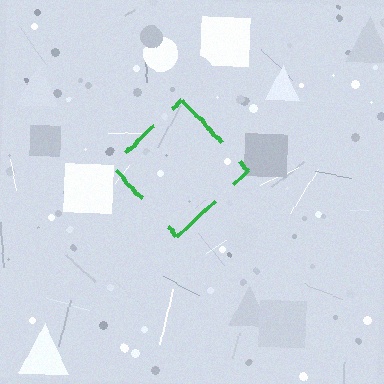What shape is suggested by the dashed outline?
The dashed outline suggests a diamond.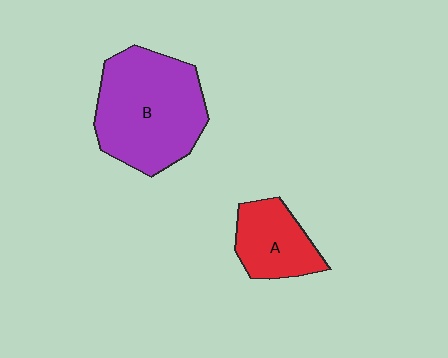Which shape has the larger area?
Shape B (purple).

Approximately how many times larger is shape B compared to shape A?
Approximately 2.1 times.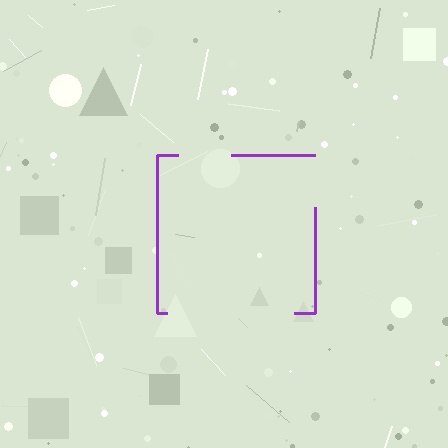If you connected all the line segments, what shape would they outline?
They would outline a square.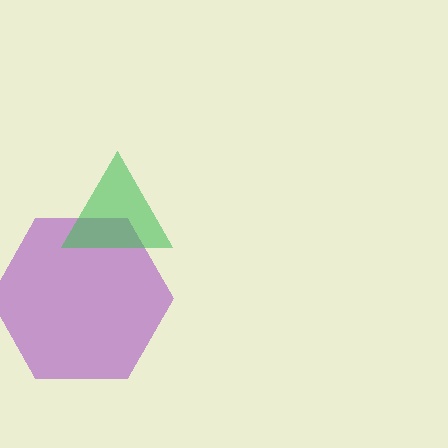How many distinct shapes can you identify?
There are 2 distinct shapes: a purple hexagon, a green triangle.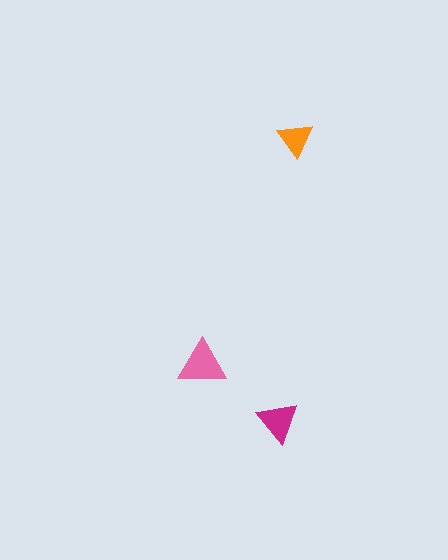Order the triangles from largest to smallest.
the pink one, the magenta one, the orange one.